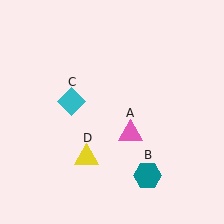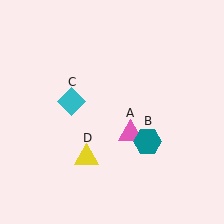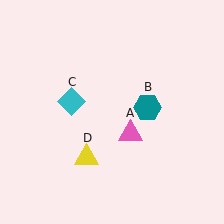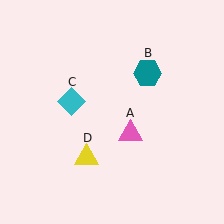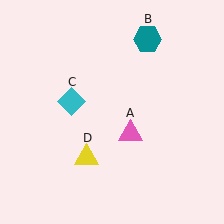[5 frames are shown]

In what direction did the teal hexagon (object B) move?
The teal hexagon (object B) moved up.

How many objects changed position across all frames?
1 object changed position: teal hexagon (object B).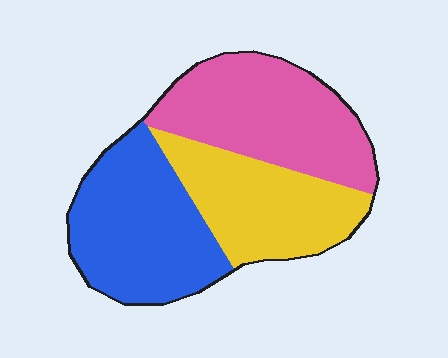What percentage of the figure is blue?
Blue covers 35% of the figure.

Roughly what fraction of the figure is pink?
Pink takes up between a quarter and a half of the figure.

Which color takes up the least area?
Yellow, at roughly 30%.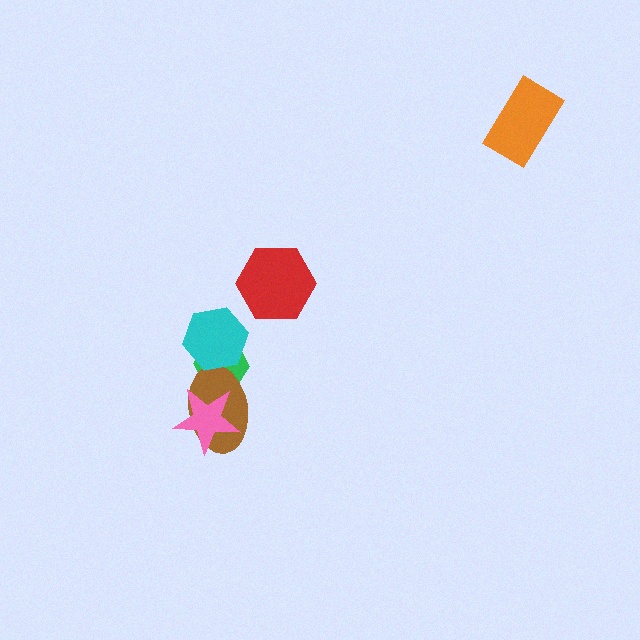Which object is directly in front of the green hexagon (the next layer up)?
The brown ellipse is directly in front of the green hexagon.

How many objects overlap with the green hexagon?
3 objects overlap with the green hexagon.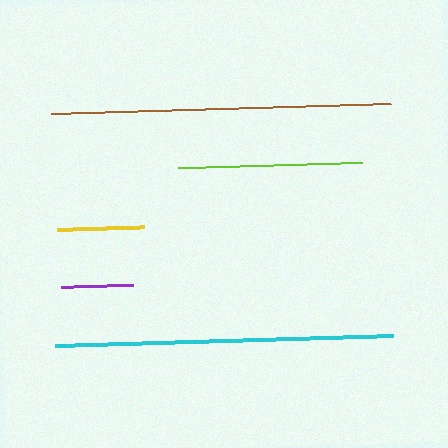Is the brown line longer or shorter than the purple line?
The brown line is longer than the purple line.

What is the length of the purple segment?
The purple segment is approximately 72 pixels long.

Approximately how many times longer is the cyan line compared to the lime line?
The cyan line is approximately 1.8 times the length of the lime line.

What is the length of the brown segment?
The brown segment is approximately 340 pixels long.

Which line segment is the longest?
The brown line is the longest at approximately 340 pixels.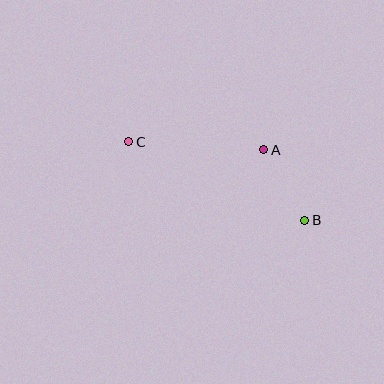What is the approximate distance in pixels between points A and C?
The distance between A and C is approximately 135 pixels.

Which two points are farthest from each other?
Points B and C are farthest from each other.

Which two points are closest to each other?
Points A and B are closest to each other.